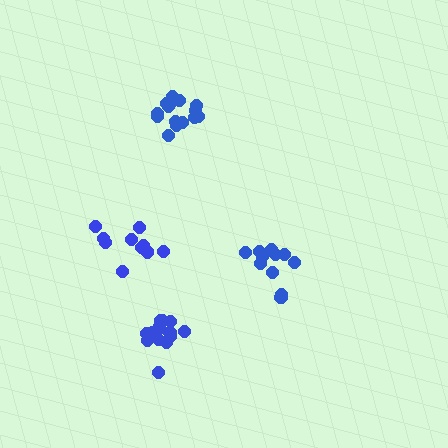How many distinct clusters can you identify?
There are 4 distinct clusters.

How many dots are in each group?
Group 1: 11 dots, Group 2: 10 dots, Group 3: 15 dots, Group 4: 14 dots (50 total).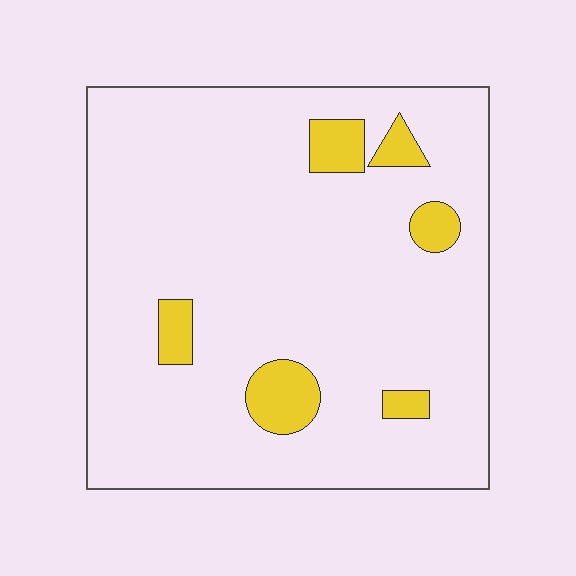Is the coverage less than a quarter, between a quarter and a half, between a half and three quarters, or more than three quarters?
Less than a quarter.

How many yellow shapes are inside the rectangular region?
6.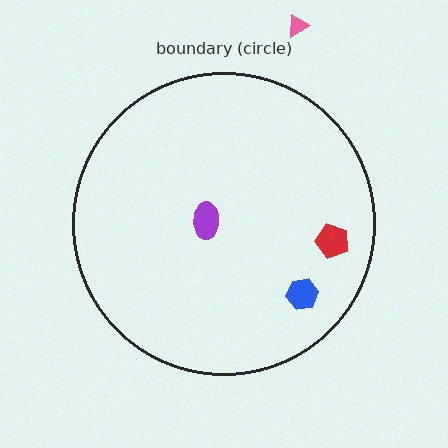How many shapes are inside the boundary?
3 inside, 1 outside.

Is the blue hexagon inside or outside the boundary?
Inside.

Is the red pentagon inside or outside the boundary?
Inside.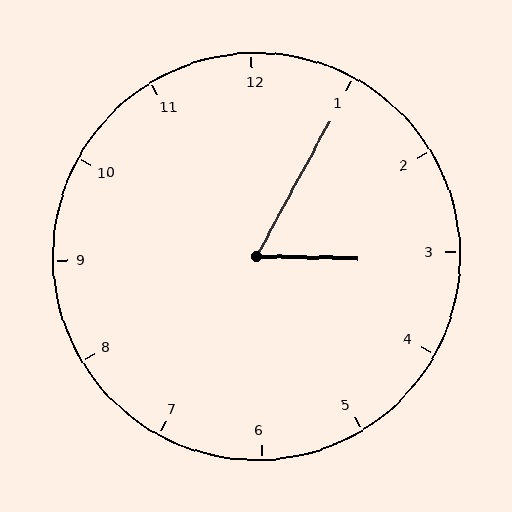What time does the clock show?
3:05.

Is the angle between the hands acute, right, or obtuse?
It is acute.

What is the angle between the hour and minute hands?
Approximately 62 degrees.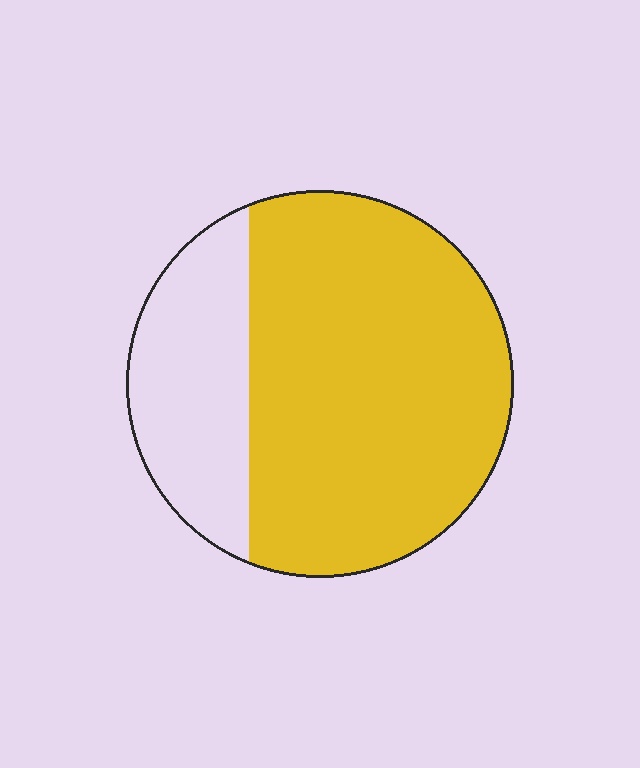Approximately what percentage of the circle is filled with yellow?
Approximately 75%.